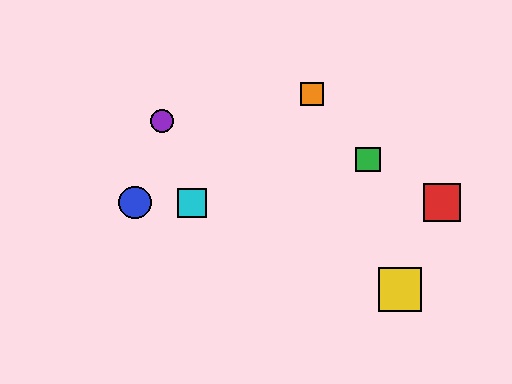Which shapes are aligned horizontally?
The red square, the blue circle, the cyan square are aligned horizontally.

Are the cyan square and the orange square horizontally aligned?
No, the cyan square is at y≈203 and the orange square is at y≈94.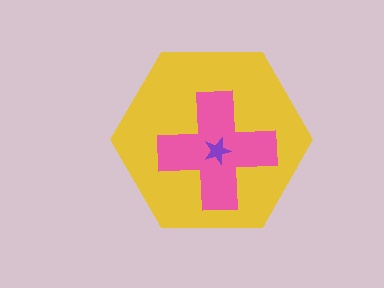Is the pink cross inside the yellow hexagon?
Yes.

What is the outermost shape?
The yellow hexagon.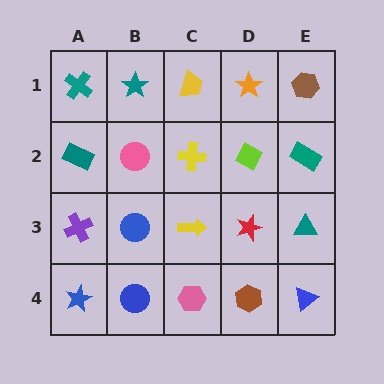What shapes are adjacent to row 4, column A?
A purple cross (row 3, column A), a blue circle (row 4, column B).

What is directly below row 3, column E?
A blue triangle.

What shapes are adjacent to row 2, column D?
An orange star (row 1, column D), a red star (row 3, column D), a yellow cross (row 2, column C), a teal rectangle (row 2, column E).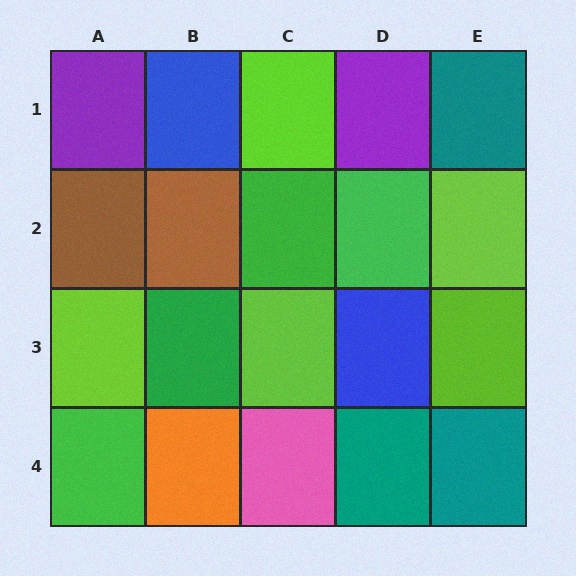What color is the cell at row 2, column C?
Green.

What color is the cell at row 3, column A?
Lime.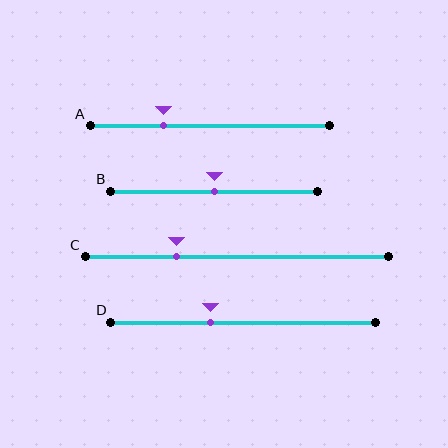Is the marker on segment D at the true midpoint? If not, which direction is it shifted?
No, the marker on segment D is shifted to the left by about 12% of the segment length.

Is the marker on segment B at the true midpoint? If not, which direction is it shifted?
Yes, the marker on segment B is at the true midpoint.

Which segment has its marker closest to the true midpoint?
Segment B has its marker closest to the true midpoint.